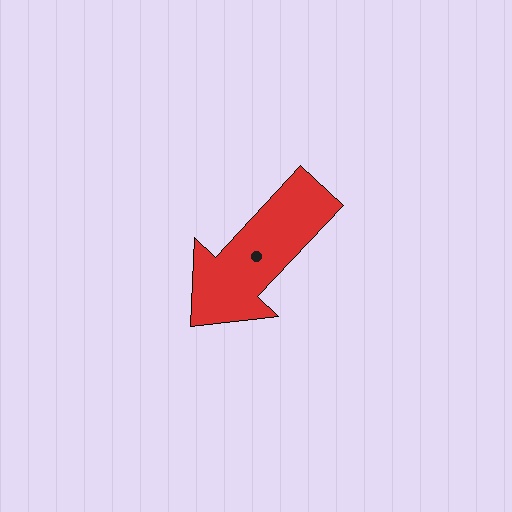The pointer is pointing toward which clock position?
Roughly 7 o'clock.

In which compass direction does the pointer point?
Southwest.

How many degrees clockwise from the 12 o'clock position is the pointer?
Approximately 223 degrees.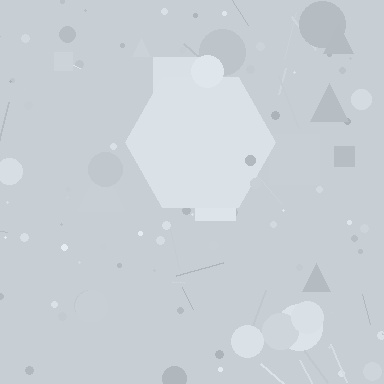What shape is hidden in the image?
A hexagon is hidden in the image.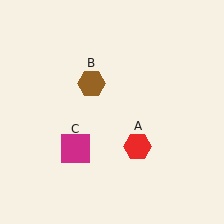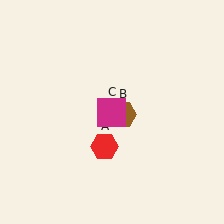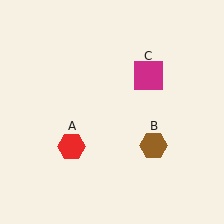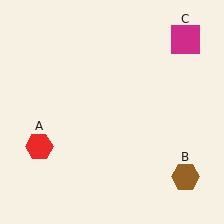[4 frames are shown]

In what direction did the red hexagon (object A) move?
The red hexagon (object A) moved left.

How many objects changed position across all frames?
3 objects changed position: red hexagon (object A), brown hexagon (object B), magenta square (object C).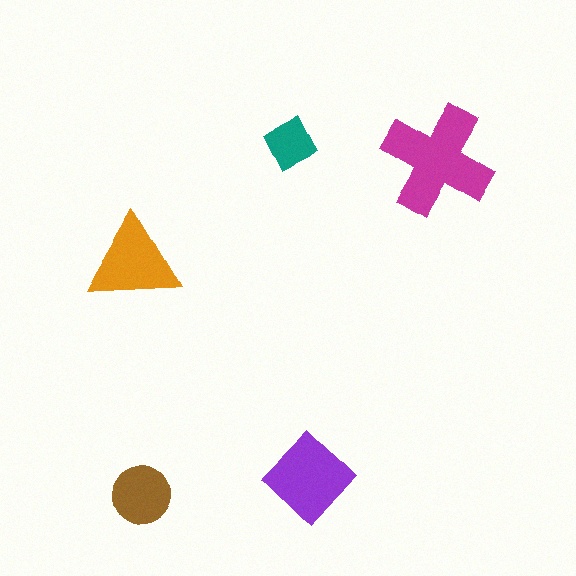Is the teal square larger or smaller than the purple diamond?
Smaller.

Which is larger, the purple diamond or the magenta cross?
The magenta cross.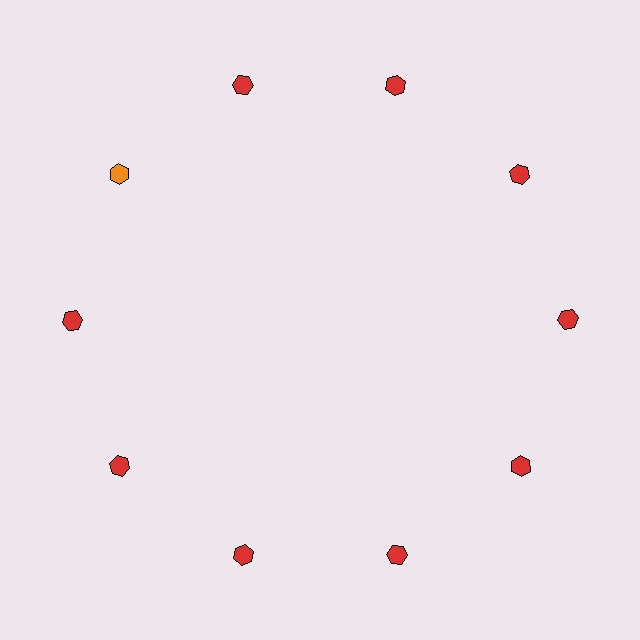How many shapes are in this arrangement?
There are 10 shapes arranged in a ring pattern.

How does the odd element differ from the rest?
It has a different color: orange instead of red.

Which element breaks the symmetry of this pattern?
The orange hexagon at roughly the 10 o'clock position breaks the symmetry. All other shapes are red hexagons.